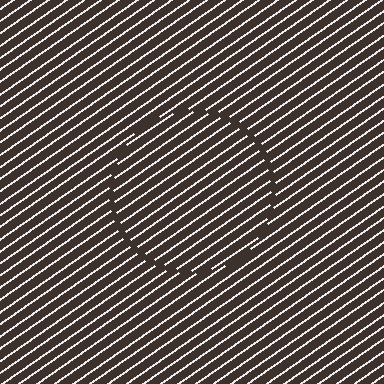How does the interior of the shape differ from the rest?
The interior of the shape contains the same grating, shifted by half a period — the contour is defined by the phase discontinuity where line-ends from the inner and outer gratings abut.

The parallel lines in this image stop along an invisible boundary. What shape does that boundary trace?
An illusory circle. The interior of the shape contains the same grating, shifted by half a period — the contour is defined by the phase discontinuity where line-ends from the inner and outer gratings abut.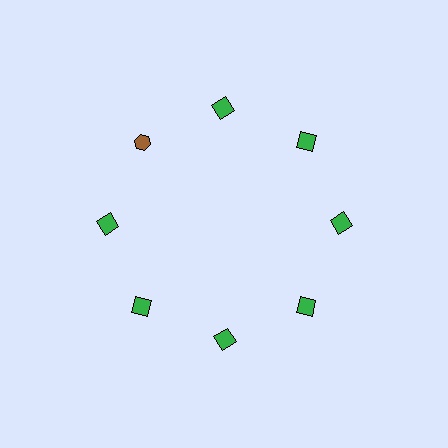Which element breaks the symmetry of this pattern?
The brown hexagon at roughly the 10 o'clock position breaks the symmetry. All other shapes are green squares.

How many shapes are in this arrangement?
There are 8 shapes arranged in a ring pattern.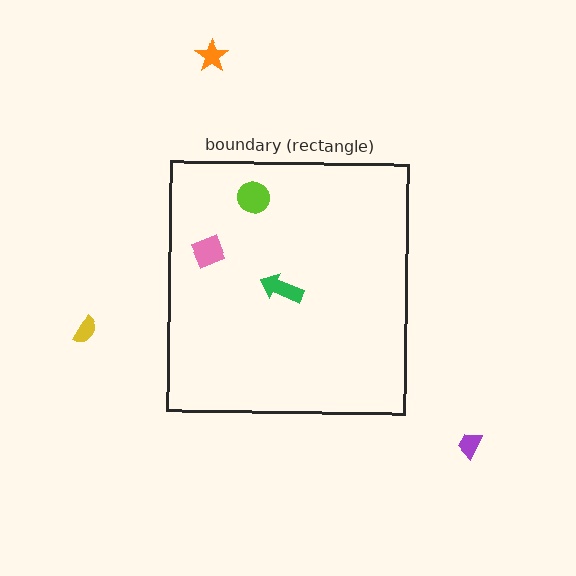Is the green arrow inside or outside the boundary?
Inside.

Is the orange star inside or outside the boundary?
Outside.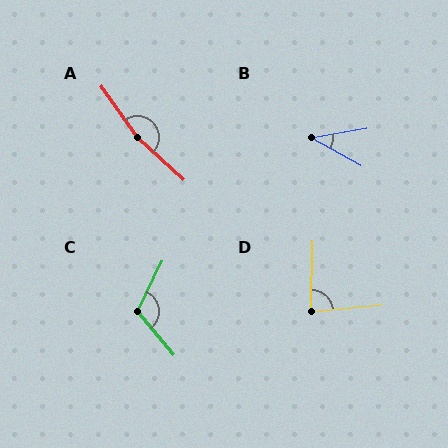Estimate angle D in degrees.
Approximately 83 degrees.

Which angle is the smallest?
B, at approximately 38 degrees.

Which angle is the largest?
A, at approximately 168 degrees.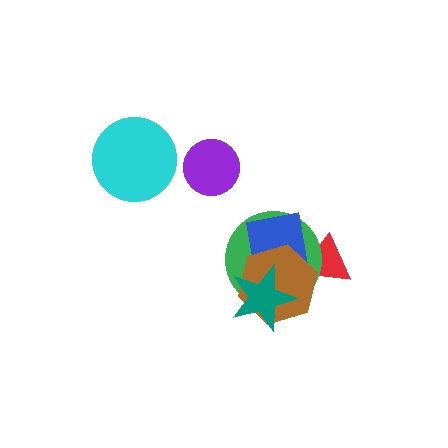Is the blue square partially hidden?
Yes, it is partially covered by another shape.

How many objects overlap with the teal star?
2 objects overlap with the teal star.